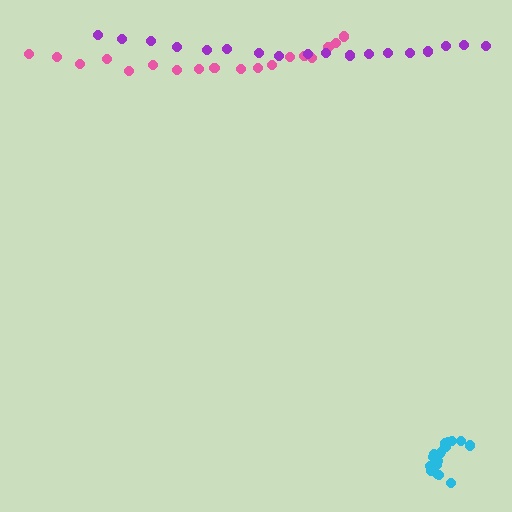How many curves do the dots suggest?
There are 3 distinct paths.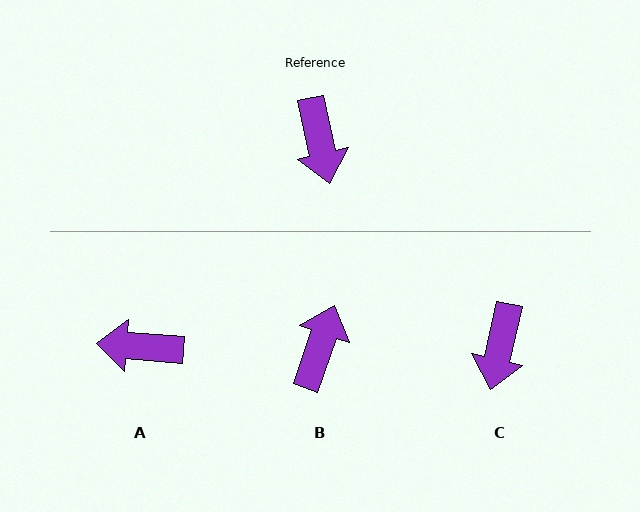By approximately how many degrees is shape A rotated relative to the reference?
Approximately 107 degrees clockwise.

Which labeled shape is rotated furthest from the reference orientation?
B, about 148 degrees away.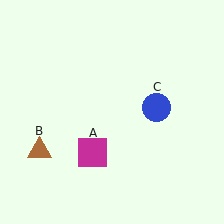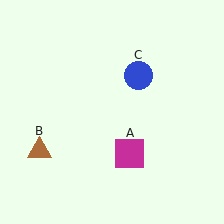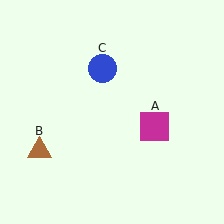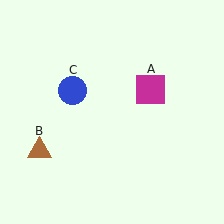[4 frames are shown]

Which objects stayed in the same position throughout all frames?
Brown triangle (object B) remained stationary.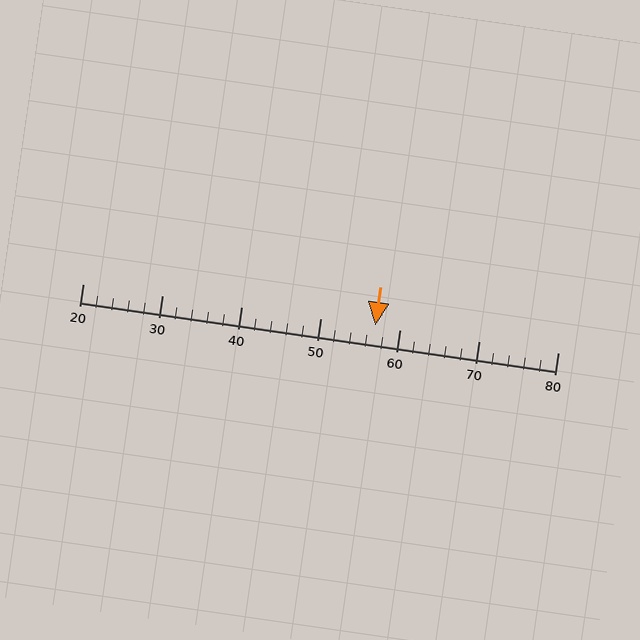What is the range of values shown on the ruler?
The ruler shows values from 20 to 80.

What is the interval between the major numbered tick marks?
The major tick marks are spaced 10 units apart.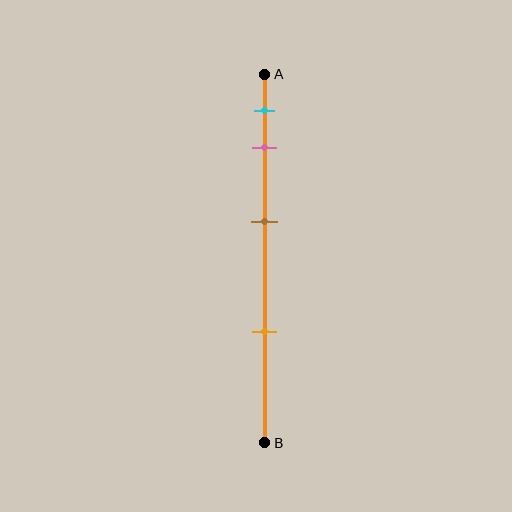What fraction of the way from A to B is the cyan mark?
The cyan mark is approximately 10% (0.1) of the way from A to B.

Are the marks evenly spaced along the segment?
No, the marks are not evenly spaced.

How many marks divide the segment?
There are 4 marks dividing the segment.